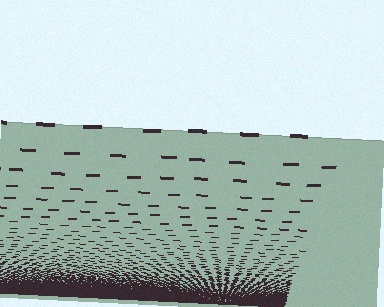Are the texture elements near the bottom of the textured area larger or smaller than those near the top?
Smaller. The gradient is inverted — elements near the bottom are smaller and denser.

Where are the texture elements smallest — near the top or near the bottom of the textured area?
Near the bottom.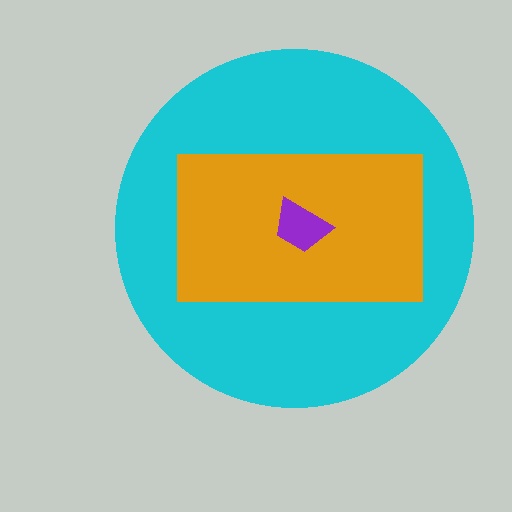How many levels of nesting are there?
3.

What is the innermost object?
The purple trapezoid.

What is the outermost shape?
The cyan circle.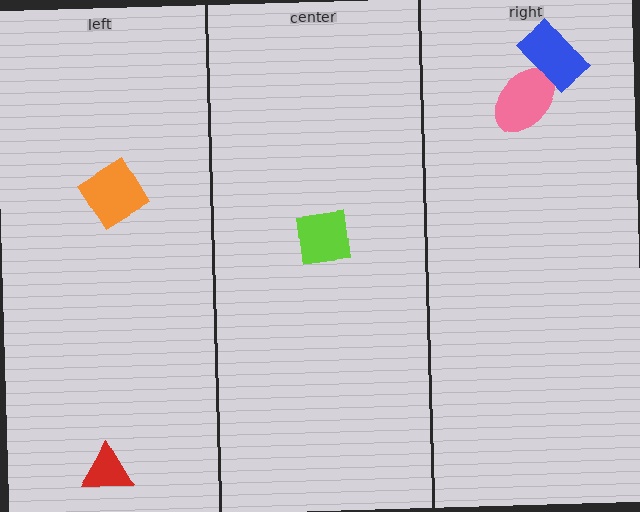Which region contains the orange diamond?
The left region.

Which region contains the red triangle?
The left region.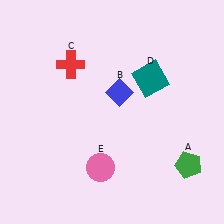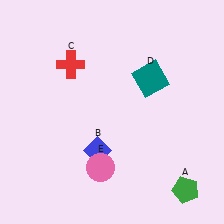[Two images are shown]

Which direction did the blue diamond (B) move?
The blue diamond (B) moved down.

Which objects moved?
The objects that moved are: the green pentagon (A), the blue diamond (B).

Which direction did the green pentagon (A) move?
The green pentagon (A) moved down.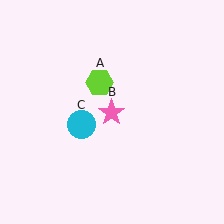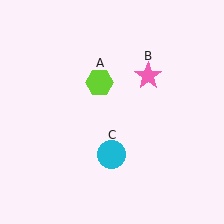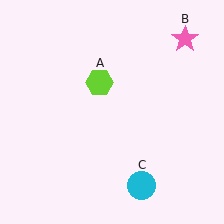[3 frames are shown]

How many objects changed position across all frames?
2 objects changed position: pink star (object B), cyan circle (object C).